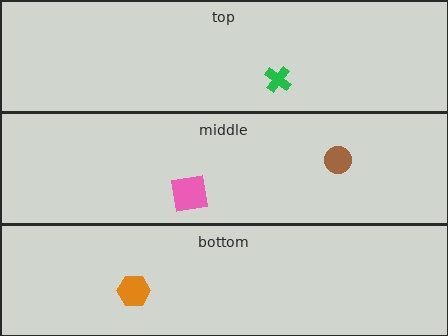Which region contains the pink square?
The middle region.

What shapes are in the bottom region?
The orange hexagon.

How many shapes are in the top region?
1.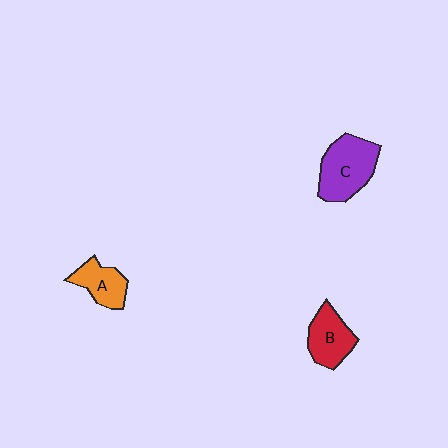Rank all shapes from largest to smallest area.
From largest to smallest: C (purple), B (red), A (orange).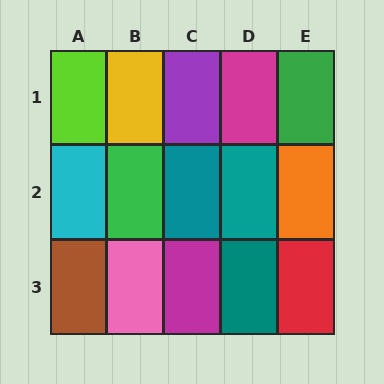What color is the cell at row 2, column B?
Green.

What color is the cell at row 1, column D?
Magenta.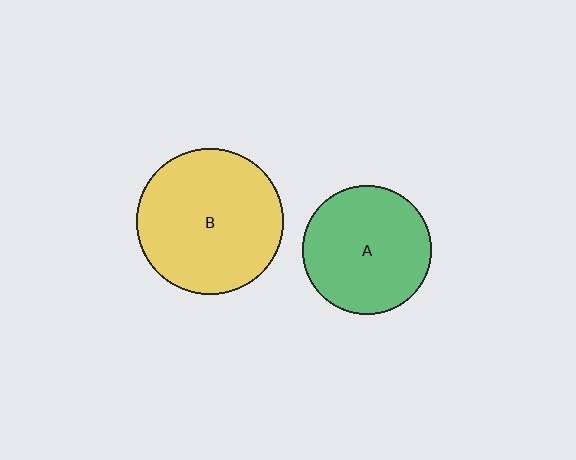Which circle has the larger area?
Circle B (yellow).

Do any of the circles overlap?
No, none of the circles overlap.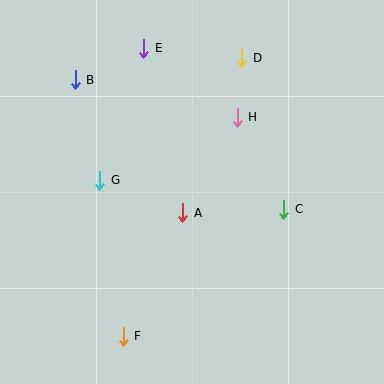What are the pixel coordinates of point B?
Point B is at (75, 80).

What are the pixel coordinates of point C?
Point C is at (284, 209).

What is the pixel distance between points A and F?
The distance between A and F is 137 pixels.